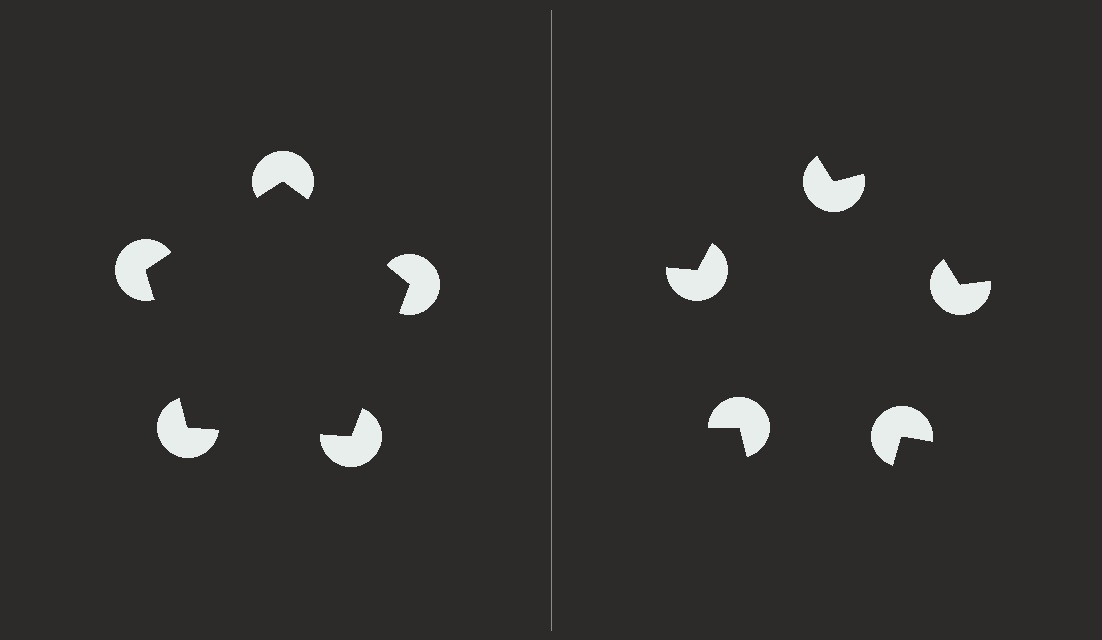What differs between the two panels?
The pac-man discs are positioned identically on both sides; only the wedge orientations differ. On the left they align to a pentagon; on the right they are misaligned.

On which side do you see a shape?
An illusory pentagon appears on the left side. On the right side the wedge cuts are rotated, so no coherent shape forms.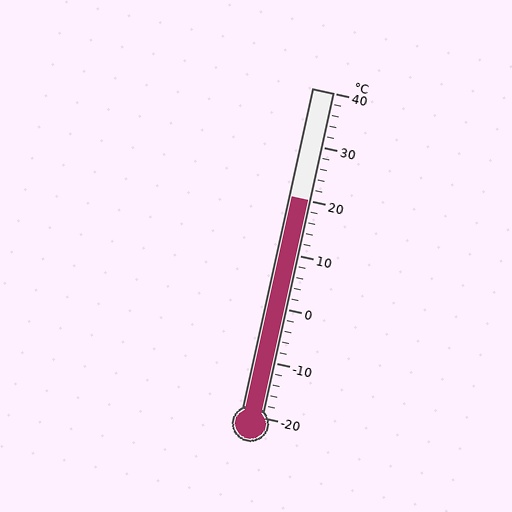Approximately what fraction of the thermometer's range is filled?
The thermometer is filled to approximately 65% of its range.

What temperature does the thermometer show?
The thermometer shows approximately 20°C.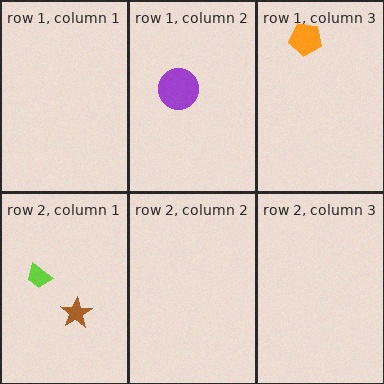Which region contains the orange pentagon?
The row 1, column 3 region.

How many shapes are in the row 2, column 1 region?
2.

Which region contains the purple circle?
The row 1, column 2 region.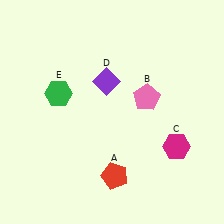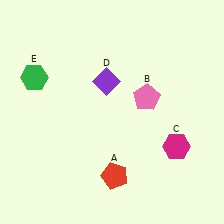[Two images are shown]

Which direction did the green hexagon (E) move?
The green hexagon (E) moved left.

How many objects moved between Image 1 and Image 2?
1 object moved between the two images.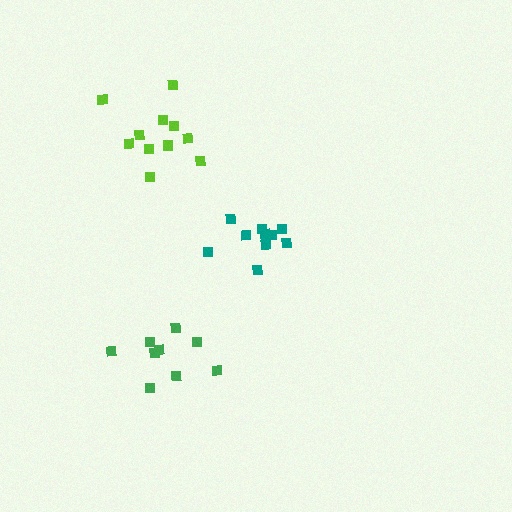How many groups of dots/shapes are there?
There are 3 groups.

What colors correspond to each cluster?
The clusters are colored: green, lime, teal.